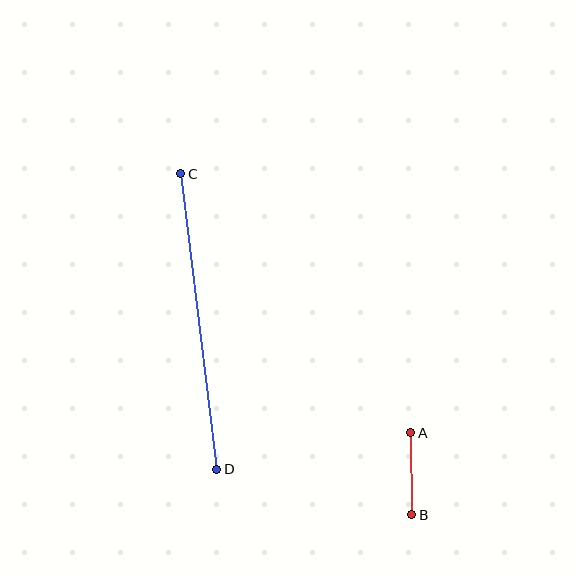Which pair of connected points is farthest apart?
Points C and D are farthest apart.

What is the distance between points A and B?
The distance is approximately 82 pixels.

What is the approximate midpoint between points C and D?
The midpoint is at approximately (199, 321) pixels.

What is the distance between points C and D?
The distance is approximately 298 pixels.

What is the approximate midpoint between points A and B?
The midpoint is at approximately (411, 474) pixels.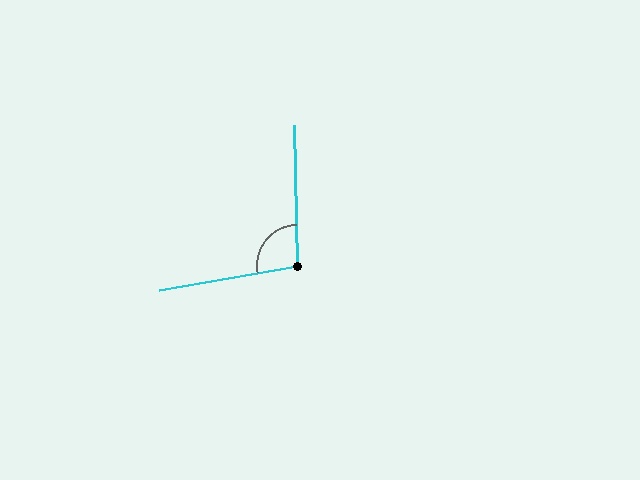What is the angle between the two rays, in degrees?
Approximately 99 degrees.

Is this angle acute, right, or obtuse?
It is obtuse.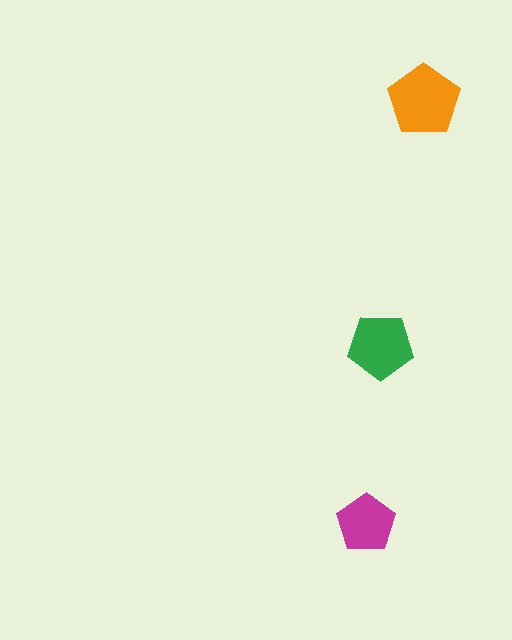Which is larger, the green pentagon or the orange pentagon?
The orange one.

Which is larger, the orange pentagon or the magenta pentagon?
The orange one.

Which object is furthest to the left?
The magenta pentagon is leftmost.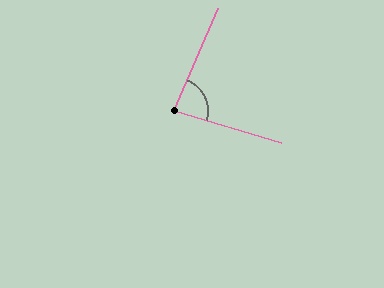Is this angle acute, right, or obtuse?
It is acute.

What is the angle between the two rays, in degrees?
Approximately 83 degrees.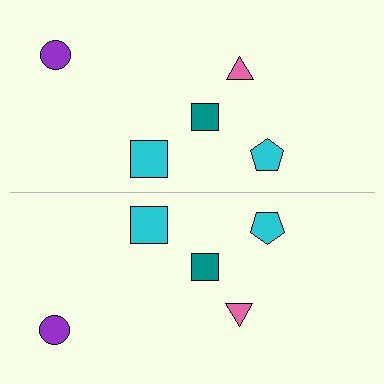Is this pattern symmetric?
Yes, this pattern has bilateral (reflection) symmetry.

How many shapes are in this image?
There are 10 shapes in this image.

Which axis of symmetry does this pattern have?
The pattern has a horizontal axis of symmetry running through the center of the image.